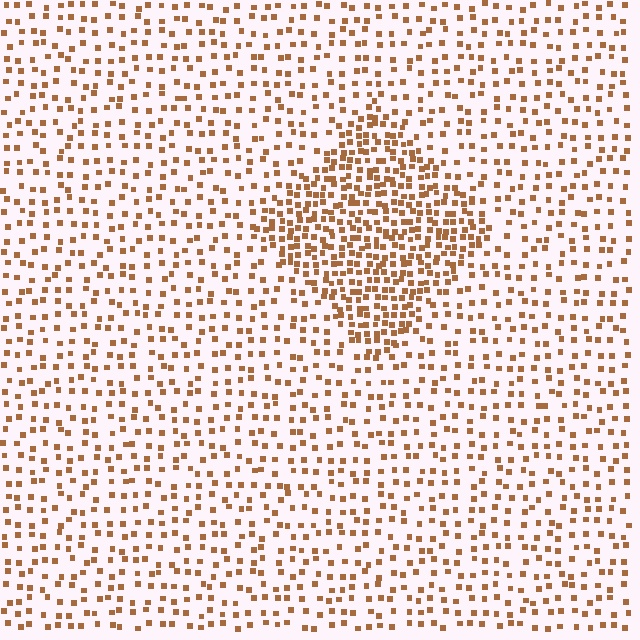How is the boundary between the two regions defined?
The boundary is defined by a change in element density (approximately 2.2x ratio). All elements are the same color, size, and shape.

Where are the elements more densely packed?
The elements are more densely packed inside the diamond boundary.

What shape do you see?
I see a diamond.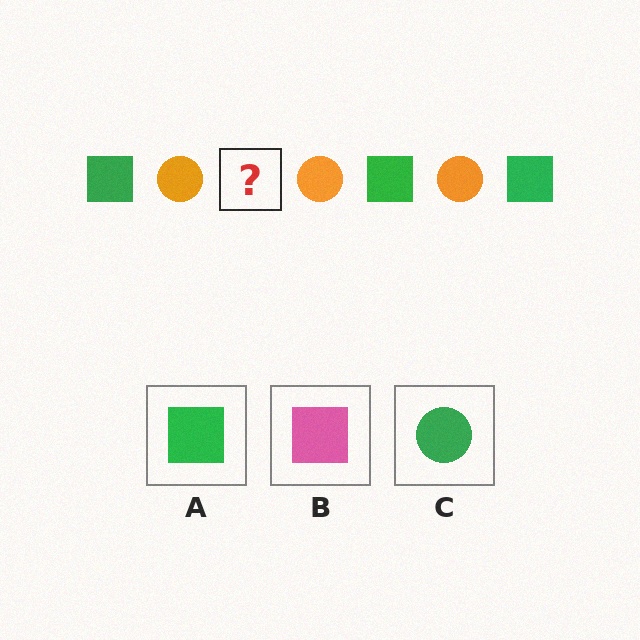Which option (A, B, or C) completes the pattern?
A.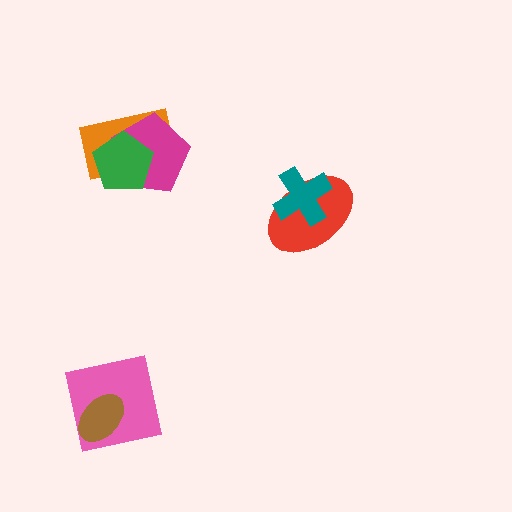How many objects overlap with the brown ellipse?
1 object overlaps with the brown ellipse.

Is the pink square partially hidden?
Yes, it is partially covered by another shape.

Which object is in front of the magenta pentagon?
The green pentagon is in front of the magenta pentagon.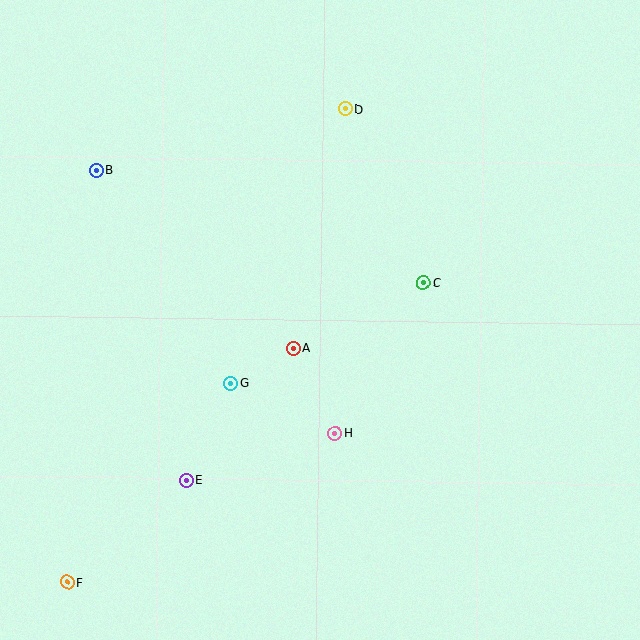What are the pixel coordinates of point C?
Point C is at (423, 283).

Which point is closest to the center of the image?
Point A at (293, 348) is closest to the center.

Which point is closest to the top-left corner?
Point B is closest to the top-left corner.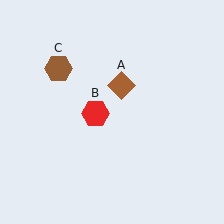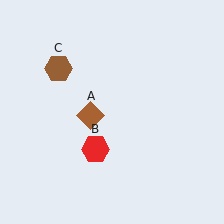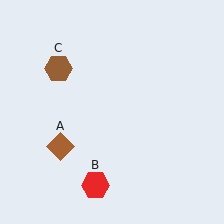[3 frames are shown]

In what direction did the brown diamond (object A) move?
The brown diamond (object A) moved down and to the left.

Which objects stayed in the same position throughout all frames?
Brown hexagon (object C) remained stationary.